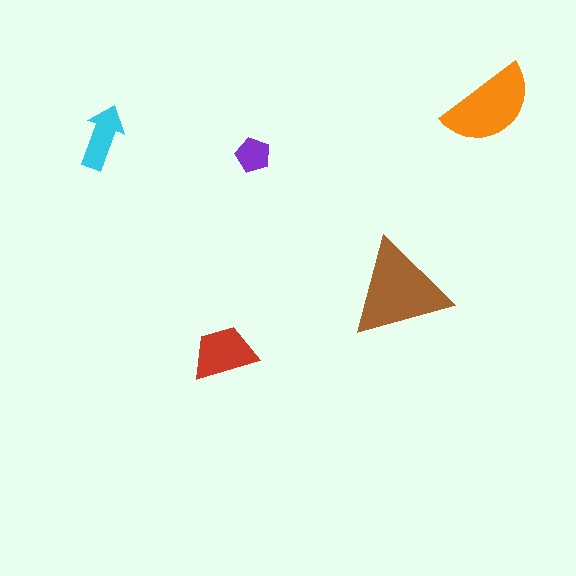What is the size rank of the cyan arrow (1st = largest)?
4th.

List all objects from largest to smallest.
The brown triangle, the orange semicircle, the red trapezoid, the cyan arrow, the purple pentagon.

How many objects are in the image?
There are 5 objects in the image.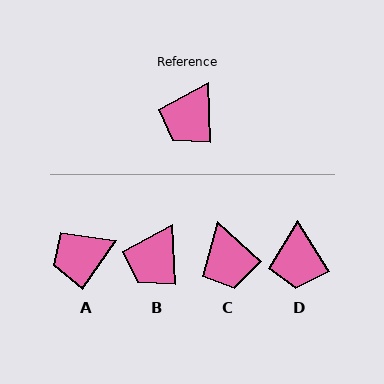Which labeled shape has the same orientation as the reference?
B.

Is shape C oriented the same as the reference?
No, it is off by about 46 degrees.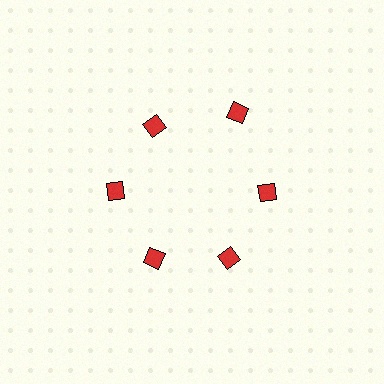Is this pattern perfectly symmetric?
No. The 6 red diamonds are arranged in a ring, but one element near the 1 o'clock position is pushed outward from the center, breaking the 6-fold rotational symmetry.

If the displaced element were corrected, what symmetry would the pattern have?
It would have 6-fold rotational symmetry — the pattern would map onto itself every 60 degrees.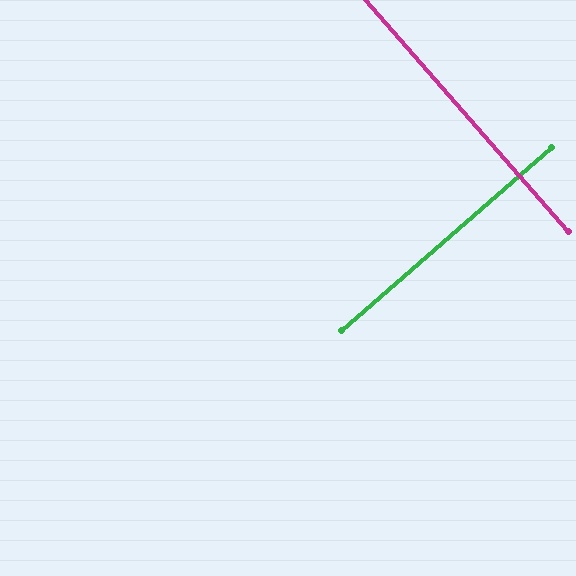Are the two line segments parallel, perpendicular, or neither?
Perpendicular — they meet at approximately 90°.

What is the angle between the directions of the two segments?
Approximately 90 degrees.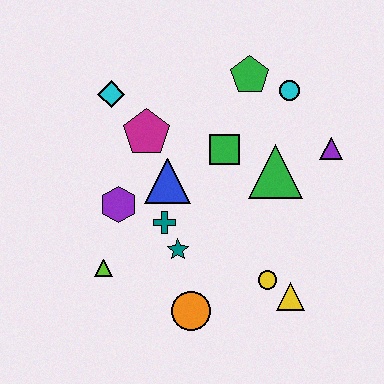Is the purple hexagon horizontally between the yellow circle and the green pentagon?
No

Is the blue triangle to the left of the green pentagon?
Yes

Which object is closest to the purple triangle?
The green triangle is closest to the purple triangle.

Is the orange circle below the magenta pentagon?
Yes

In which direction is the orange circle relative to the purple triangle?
The orange circle is below the purple triangle.